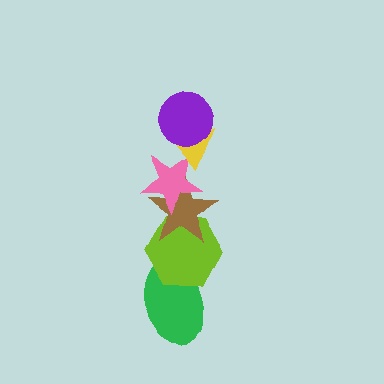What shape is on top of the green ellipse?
The lime hexagon is on top of the green ellipse.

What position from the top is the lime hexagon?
The lime hexagon is 5th from the top.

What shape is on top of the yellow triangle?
The purple circle is on top of the yellow triangle.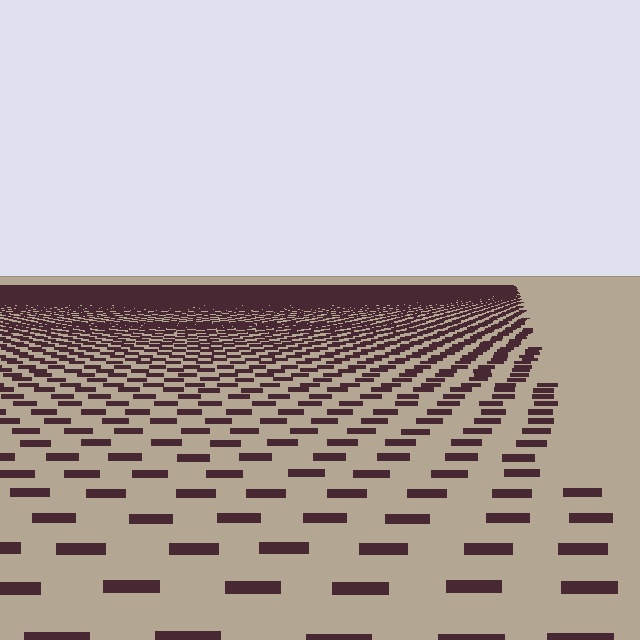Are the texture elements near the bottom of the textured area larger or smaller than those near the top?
Larger. Near the bottom, elements are closer to the viewer and appear at a bigger on-screen size.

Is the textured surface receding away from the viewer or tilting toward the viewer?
The surface is receding away from the viewer. Texture elements get smaller and denser toward the top.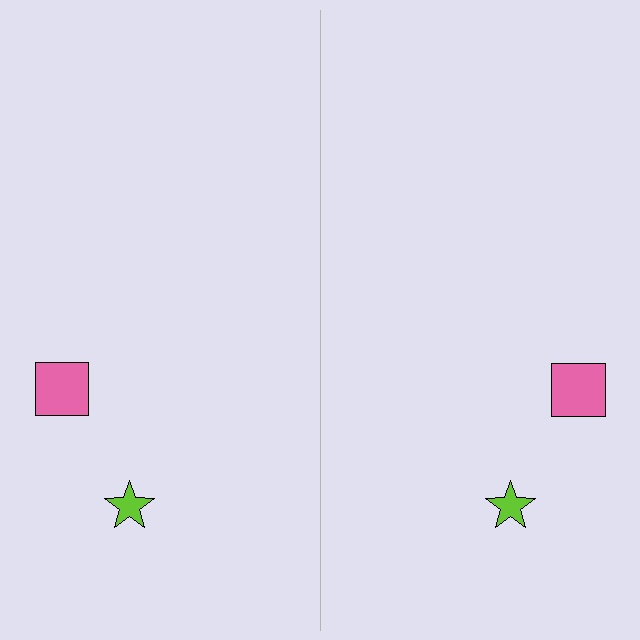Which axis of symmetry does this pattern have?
The pattern has a vertical axis of symmetry running through the center of the image.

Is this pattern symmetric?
Yes, this pattern has bilateral (reflection) symmetry.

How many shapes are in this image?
There are 4 shapes in this image.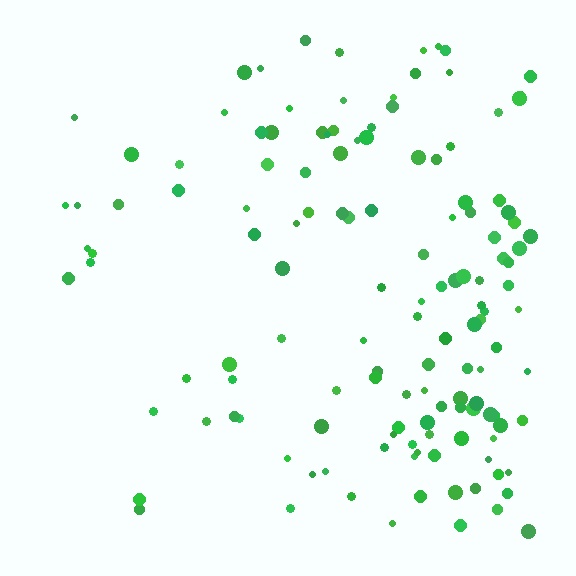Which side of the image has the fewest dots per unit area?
The left.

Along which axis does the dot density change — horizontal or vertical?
Horizontal.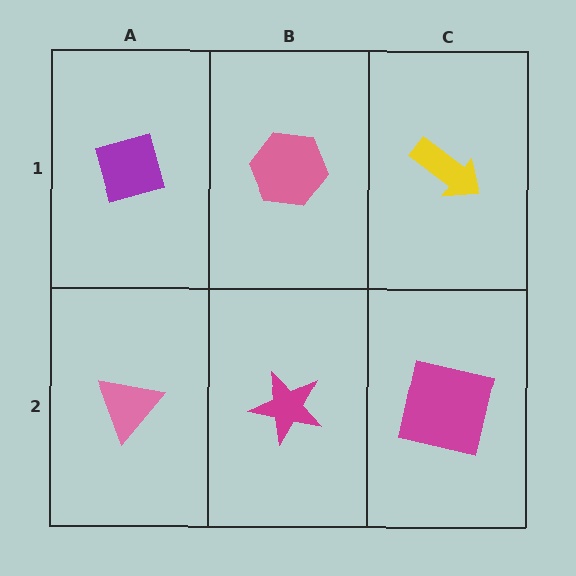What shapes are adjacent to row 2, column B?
A pink hexagon (row 1, column B), a pink triangle (row 2, column A), a magenta square (row 2, column C).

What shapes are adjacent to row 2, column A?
A purple diamond (row 1, column A), a magenta star (row 2, column B).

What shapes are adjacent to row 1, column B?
A magenta star (row 2, column B), a purple diamond (row 1, column A), a yellow arrow (row 1, column C).